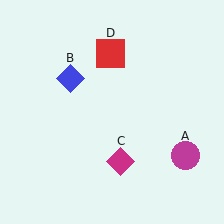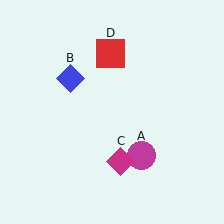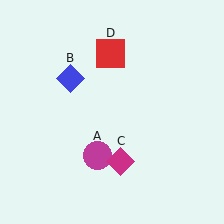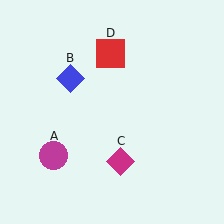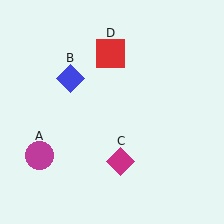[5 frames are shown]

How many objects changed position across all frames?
1 object changed position: magenta circle (object A).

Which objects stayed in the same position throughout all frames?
Blue diamond (object B) and magenta diamond (object C) and red square (object D) remained stationary.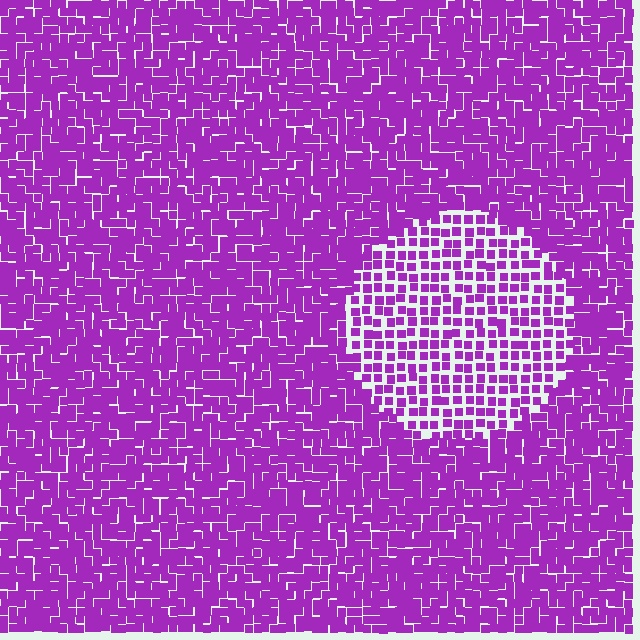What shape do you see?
I see a circle.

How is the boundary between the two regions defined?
The boundary is defined by a change in element density (approximately 1.8x ratio). All elements are the same color, size, and shape.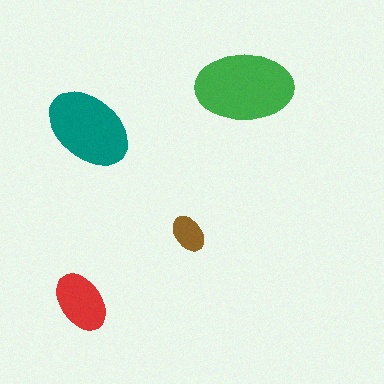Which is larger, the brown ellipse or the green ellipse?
The green one.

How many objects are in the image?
There are 4 objects in the image.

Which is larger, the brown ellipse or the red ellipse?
The red one.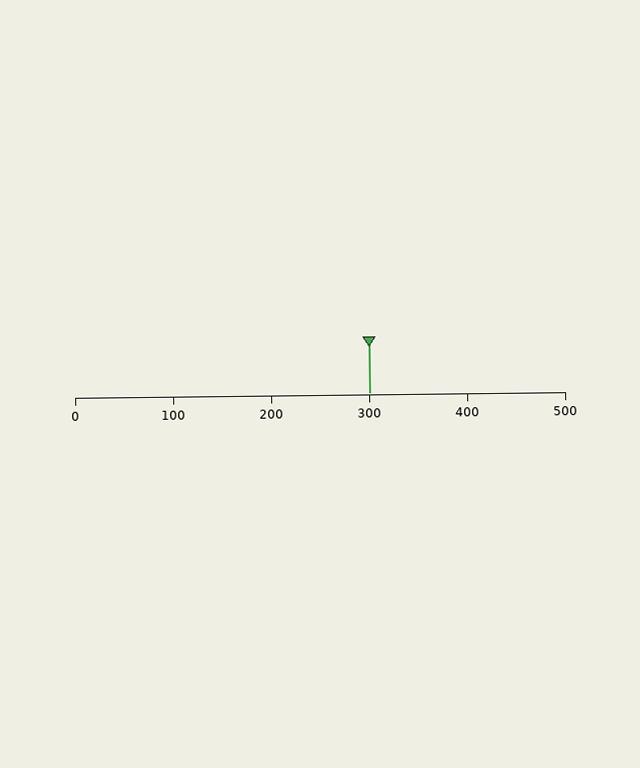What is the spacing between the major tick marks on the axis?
The major ticks are spaced 100 apart.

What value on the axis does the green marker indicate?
The marker indicates approximately 300.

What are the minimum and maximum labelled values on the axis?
The axis runs from 0 to 500.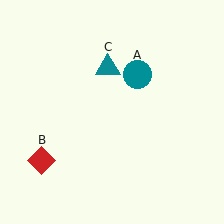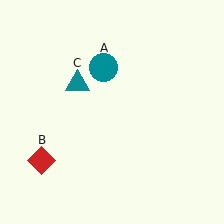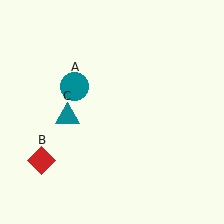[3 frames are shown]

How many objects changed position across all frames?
2 objects changed position: teal circle (object A), teal triangle (object C).